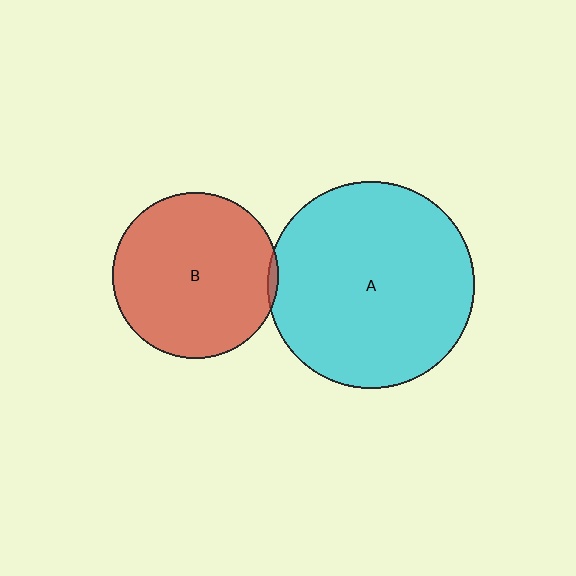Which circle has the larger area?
Circle A (cyan).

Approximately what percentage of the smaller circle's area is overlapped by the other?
Approximately 5%.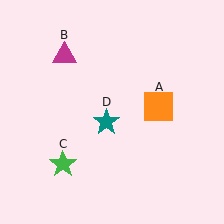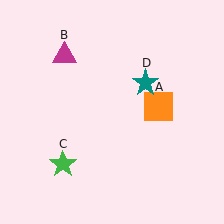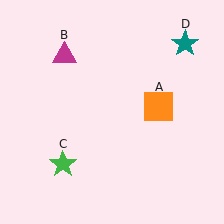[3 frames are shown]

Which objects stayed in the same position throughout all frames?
Orange square (object A) and magenta triangle (object B) and green star (object C) remained stationary.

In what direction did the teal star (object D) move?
The teal star (object D) moved up and to the right.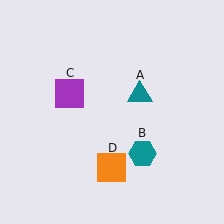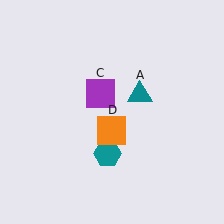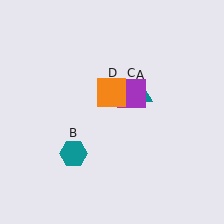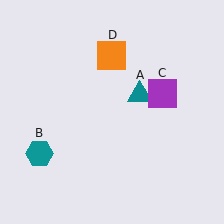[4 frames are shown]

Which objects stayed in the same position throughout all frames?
Teal triangle (object A) remained stationary.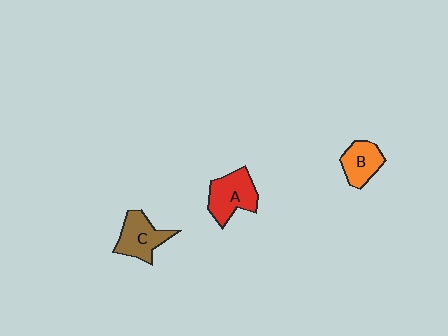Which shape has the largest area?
Shape A (red).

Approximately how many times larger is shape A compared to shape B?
Approximately 1.3 times.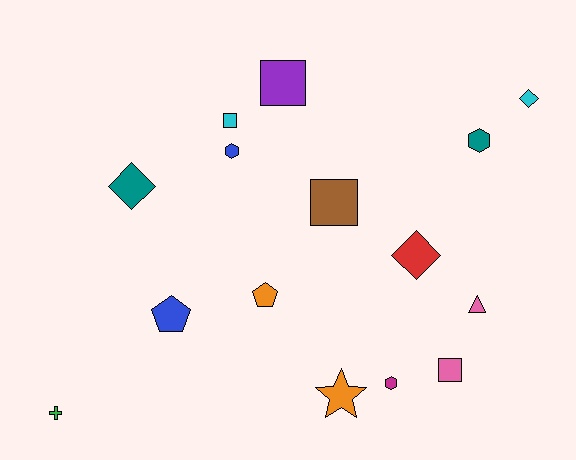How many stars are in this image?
There is 1 star.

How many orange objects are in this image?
There are 2 orange objects.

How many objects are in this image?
There are 15 objects.